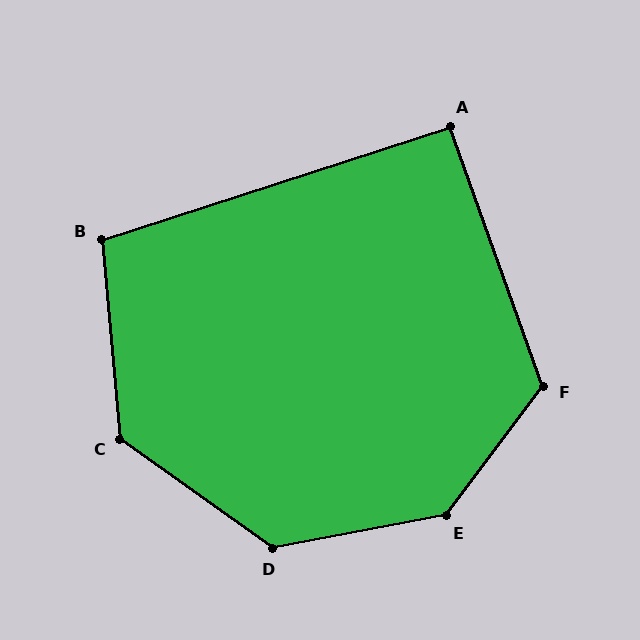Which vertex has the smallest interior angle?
A, at approximately 92 degrees.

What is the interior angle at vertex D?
Approximately 134 degrees (obtuse).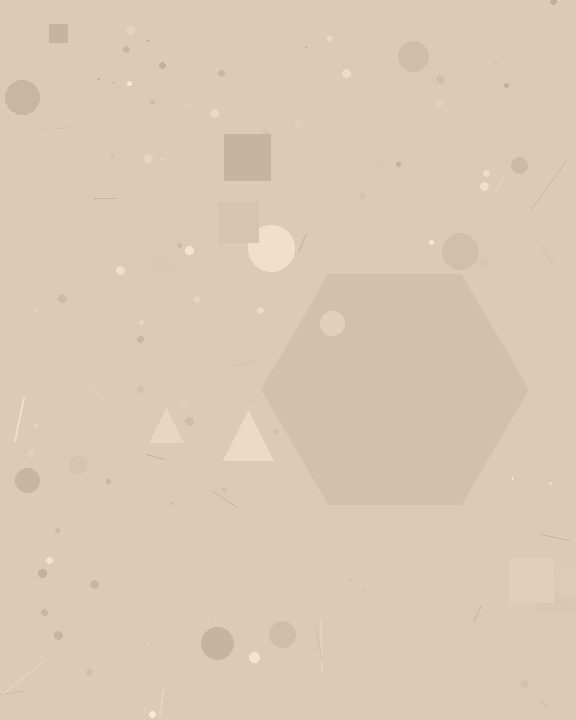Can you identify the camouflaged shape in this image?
The camouflaged shape is a hexagon.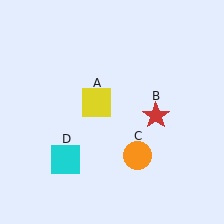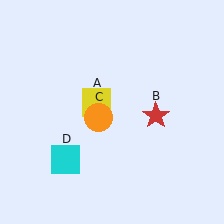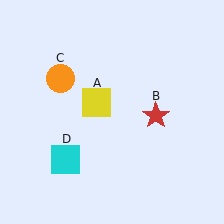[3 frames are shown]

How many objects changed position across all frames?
1 object changed position: orange circle (object C).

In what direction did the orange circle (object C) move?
The orange circle (object C) moved up and to the left.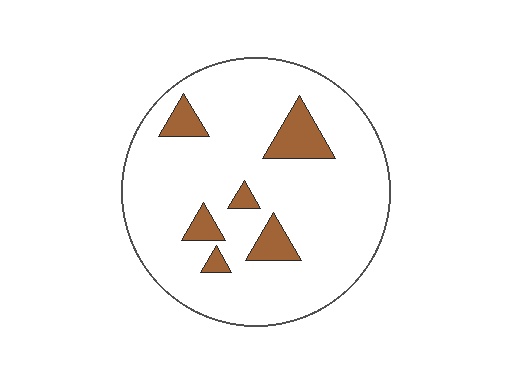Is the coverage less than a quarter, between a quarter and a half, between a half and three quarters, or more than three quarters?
Less than a quarter.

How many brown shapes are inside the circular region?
6.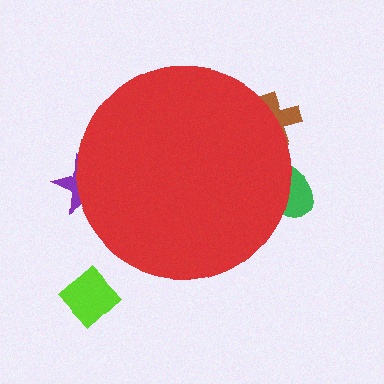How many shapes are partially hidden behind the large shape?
3 shapes are partially hidden.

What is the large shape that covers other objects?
A red circle.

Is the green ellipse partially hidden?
Yes, the green ellipse is partially hidden behind the red circle.